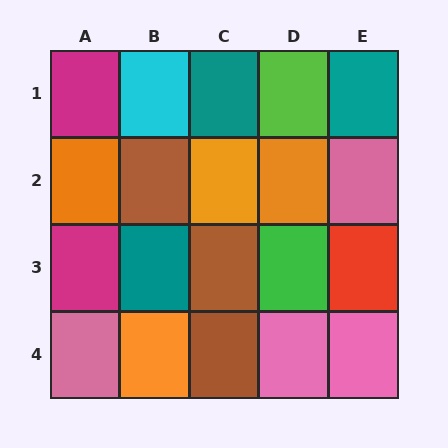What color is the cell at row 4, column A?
Pink.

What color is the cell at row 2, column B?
Brown.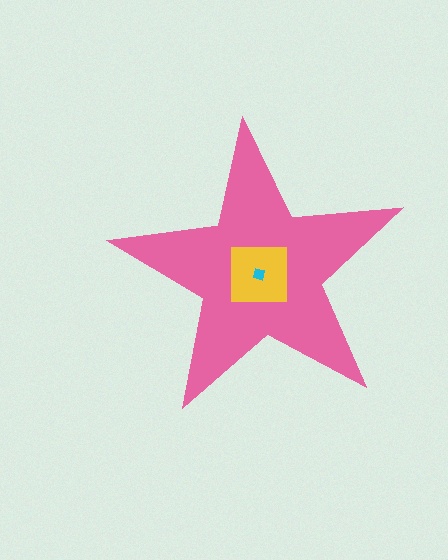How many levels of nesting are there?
3.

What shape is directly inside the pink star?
The yellow square.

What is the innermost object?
The cyan square.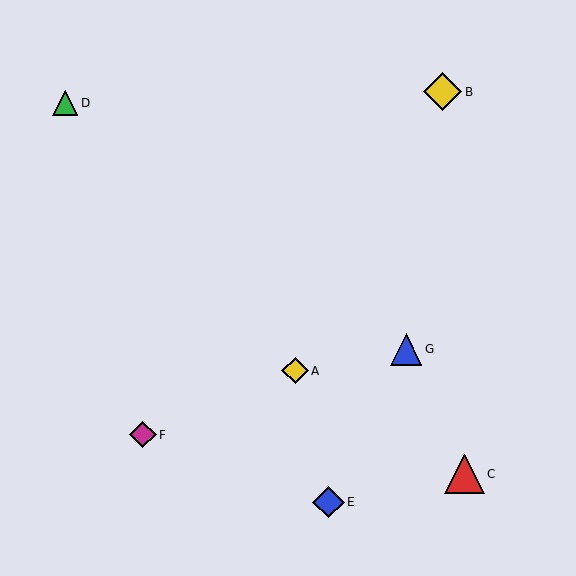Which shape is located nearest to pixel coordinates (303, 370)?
The yellow diamond (labeled A) at (295, 371) is nearest to that location.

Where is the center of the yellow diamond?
The center of the yellow diamond is at (295, 371).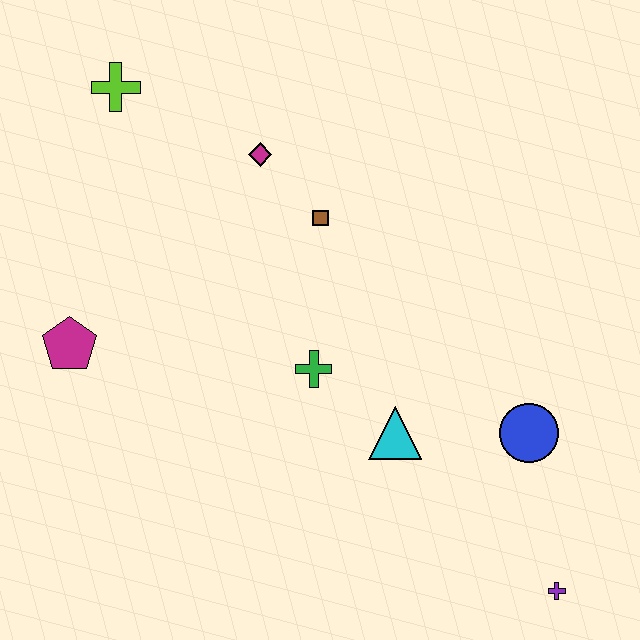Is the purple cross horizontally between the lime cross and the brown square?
No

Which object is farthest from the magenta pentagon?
The purple cross is farthest from the magenta pentagon.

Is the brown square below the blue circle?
No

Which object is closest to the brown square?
The magenta diamond is closest to the brown square.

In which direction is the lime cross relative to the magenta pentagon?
The lime cross is above the magenta pentagon.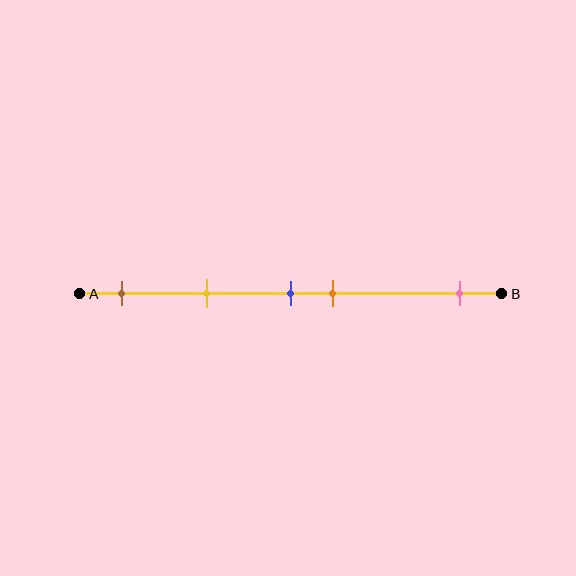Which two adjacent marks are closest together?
The blue and orange marks are the closest adjacent pair.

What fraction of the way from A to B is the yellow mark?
The yellow mark is approximately 30% (0.3) of the way from A to B.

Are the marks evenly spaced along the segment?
No, the marks are not evenly spaced.